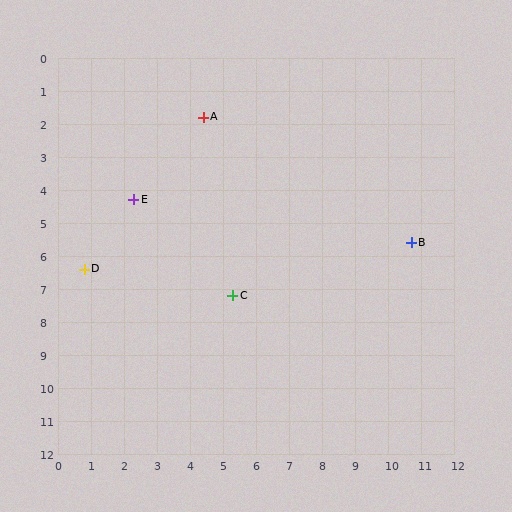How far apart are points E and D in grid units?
Points E and D are about 2.6 grid units apart.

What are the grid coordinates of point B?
Point B is at approximately (10.7, 5.6).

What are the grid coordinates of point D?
Point D is at approximately (0.8, 6.4).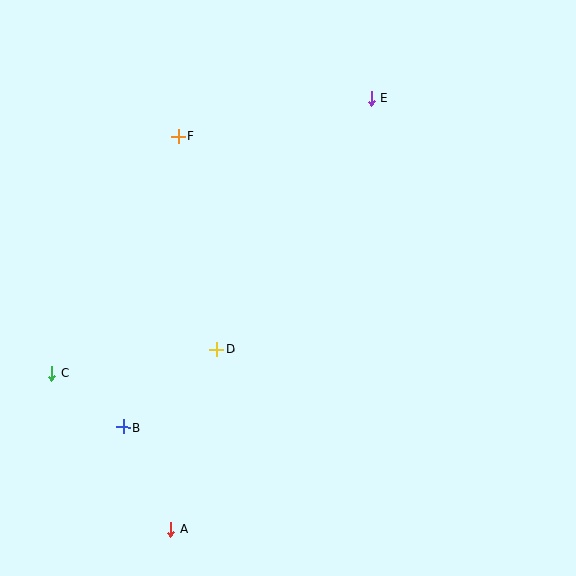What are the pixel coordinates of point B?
Point B is at (123, 427).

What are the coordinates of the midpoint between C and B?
The midpoint between C and B is at (87, 400).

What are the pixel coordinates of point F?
Point F is at (179, 136).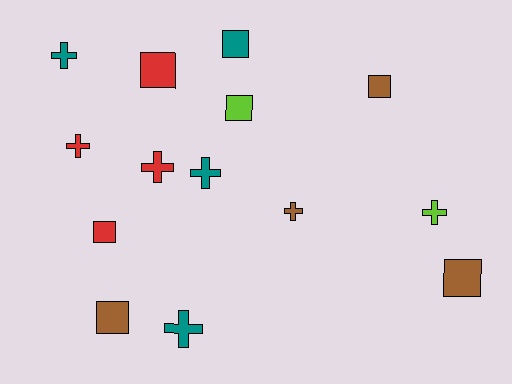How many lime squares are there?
There is 1 lime square.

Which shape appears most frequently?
Cross, with 7 objects.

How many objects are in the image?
There are 14 objects.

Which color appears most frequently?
Teal, with 4 objects.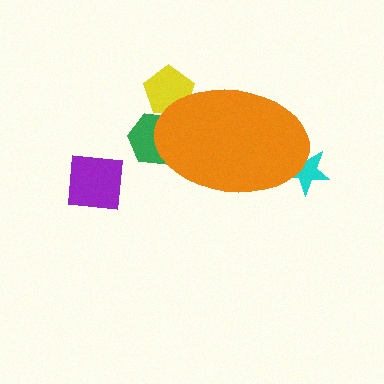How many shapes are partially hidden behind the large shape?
3 shapes are partially hidden.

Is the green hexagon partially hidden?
Yes, the green hexagon is partially hidden behind the orange ellipse.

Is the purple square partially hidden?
No, the purple square is fully visible.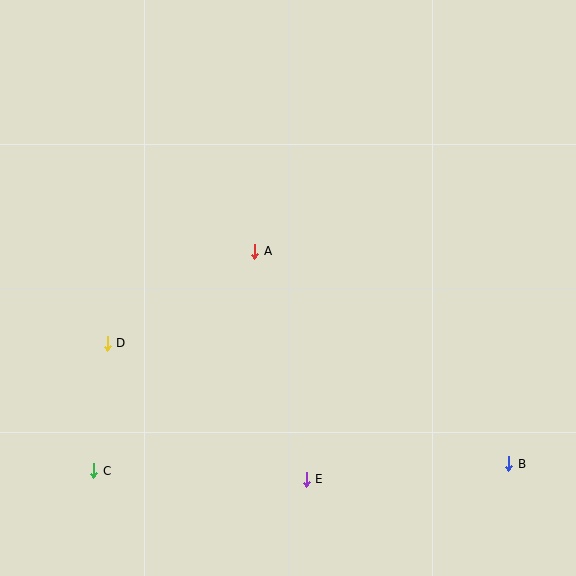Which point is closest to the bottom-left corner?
Point C is closest to the bottom-left corner.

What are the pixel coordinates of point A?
Point A is at (255, 251).